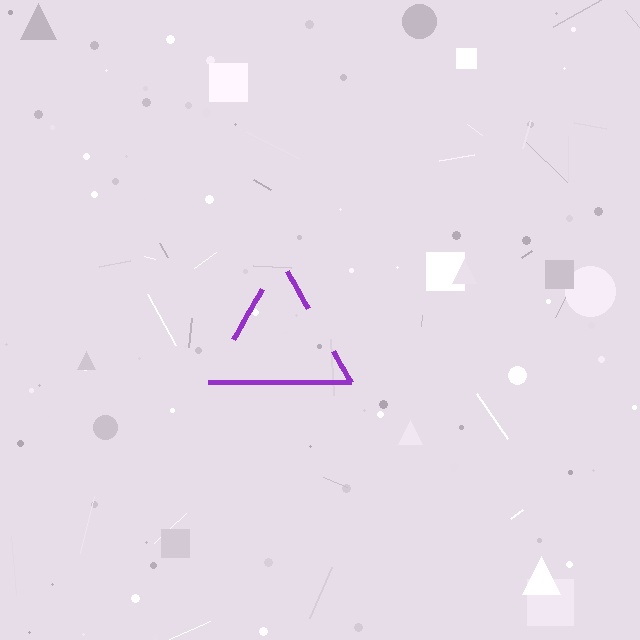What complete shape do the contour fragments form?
The contour fragments form a triangle.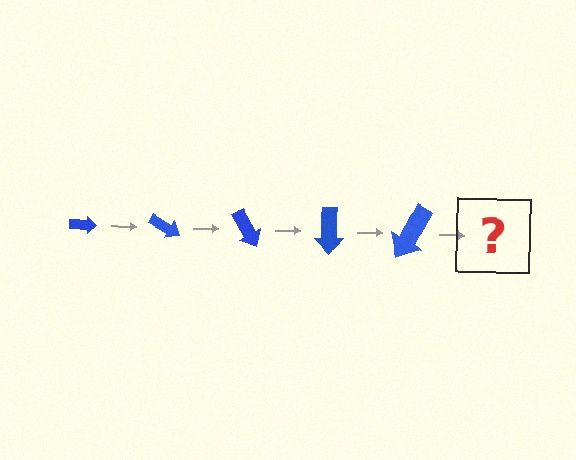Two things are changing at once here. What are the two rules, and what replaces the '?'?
The two rules are that the arrow grows larger each step and it rotates 30 degrees each step. The '?' should be an arrow, larger than the previous one and rotated 150 degrees from the start.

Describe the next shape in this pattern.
It should be an arrow, larger than the previous one and rotated 150 degrees from the start.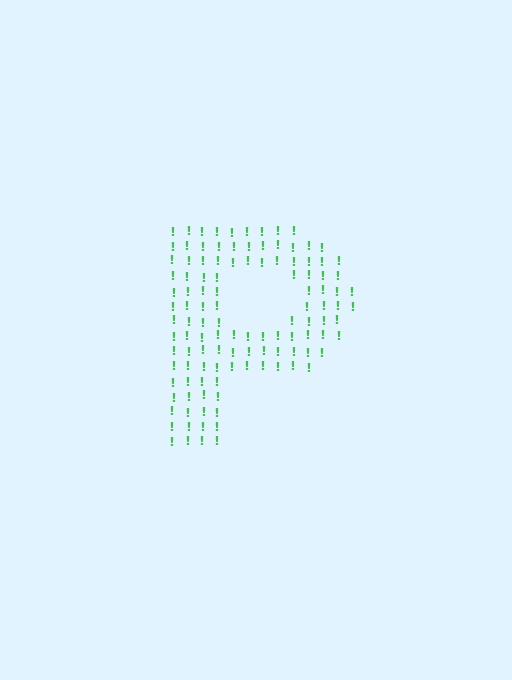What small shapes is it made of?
It is made of small exclamation marks.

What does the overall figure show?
The overall figure shows the letter P.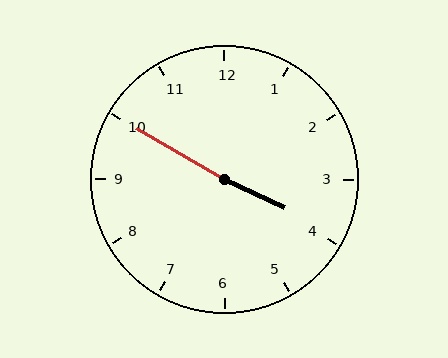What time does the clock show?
3:50.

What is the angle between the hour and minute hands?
Approximately 175 degrees.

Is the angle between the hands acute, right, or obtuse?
It is obtuse.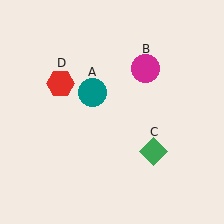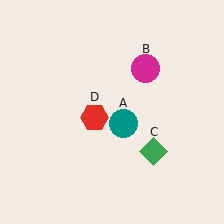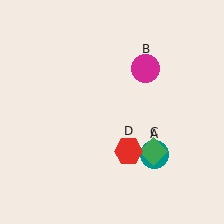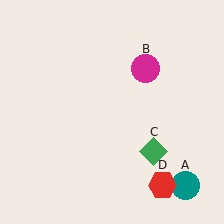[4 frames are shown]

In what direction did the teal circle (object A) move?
The teal circle (object A) moved down and to the right.